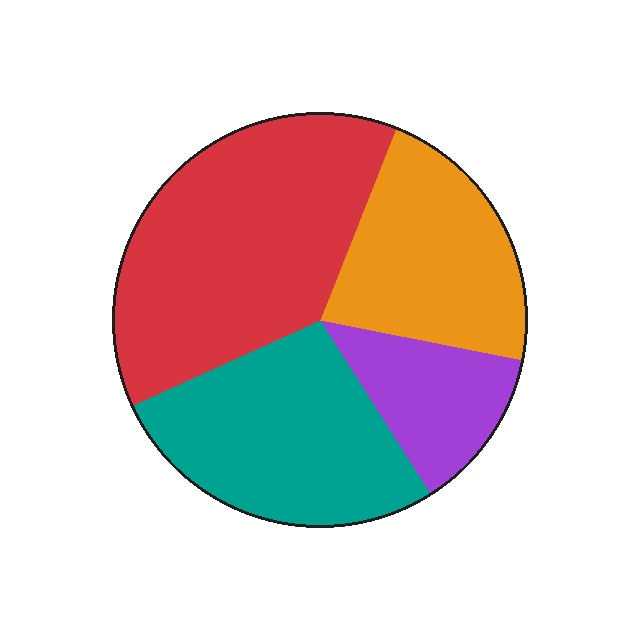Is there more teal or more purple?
Teal.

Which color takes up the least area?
Purple, at roughly 15%.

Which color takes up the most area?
Red, at roughly 40%.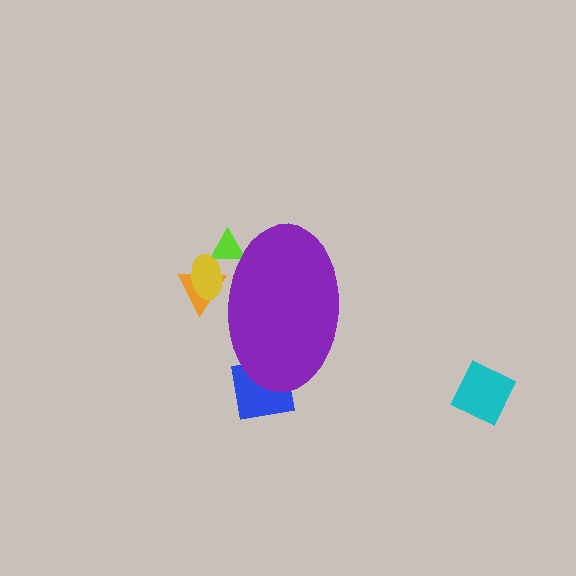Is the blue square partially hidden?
Yes, the blue square is partially hidden behind the purple ellipse.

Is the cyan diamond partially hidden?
No, the cyan diamond is fully visible.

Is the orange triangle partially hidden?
Yes, the orange triangle is partially hidden behind the purple ellipse.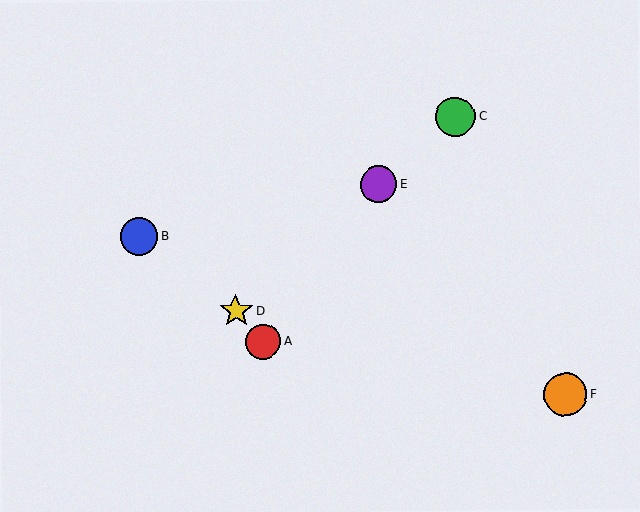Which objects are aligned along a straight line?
Objects C, D, E are aligned along a straight line.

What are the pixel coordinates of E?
Object E is at (379, 185).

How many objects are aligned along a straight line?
3 objects (C, D, E) are aligned along a straight line.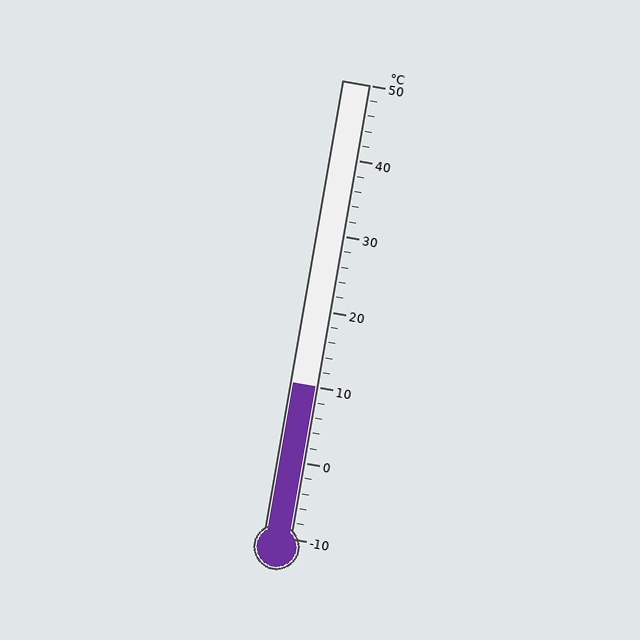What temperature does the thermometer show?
The thermometer shows approximately 10°C.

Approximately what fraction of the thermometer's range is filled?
The thermometer is filled to approximately 35% of its range.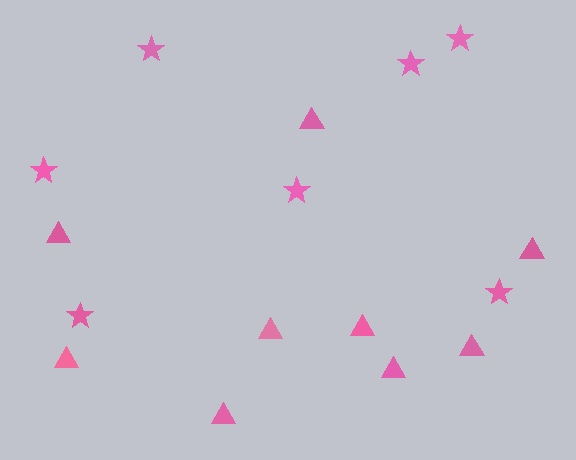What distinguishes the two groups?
There are 2 groups: one group of stars (7) and one group of triangles (9).